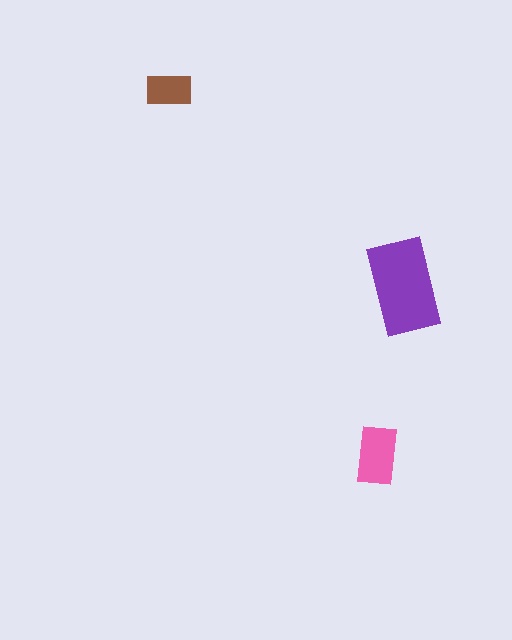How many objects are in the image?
There are 3 objects in the image.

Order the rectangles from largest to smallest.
the purple one, the pink one, the brown one.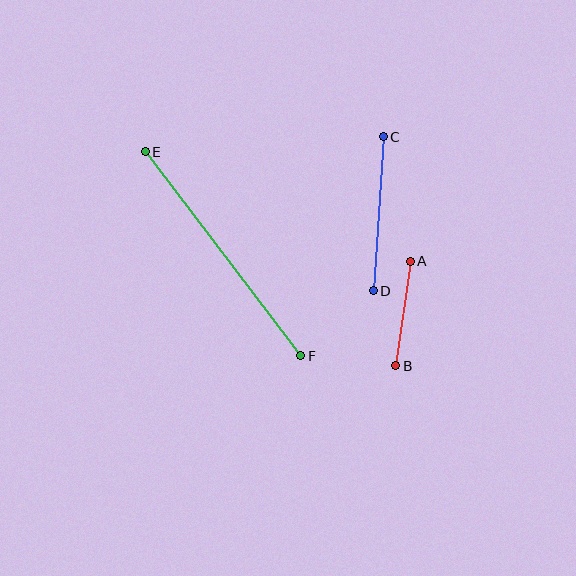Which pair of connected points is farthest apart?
Points E and F are farthest apart.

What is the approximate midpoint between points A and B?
The midpoint is at approximately (403, 314) pixels.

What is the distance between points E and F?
The distance is approximately 256 pixels.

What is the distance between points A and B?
The distance is approximately 106 pixels.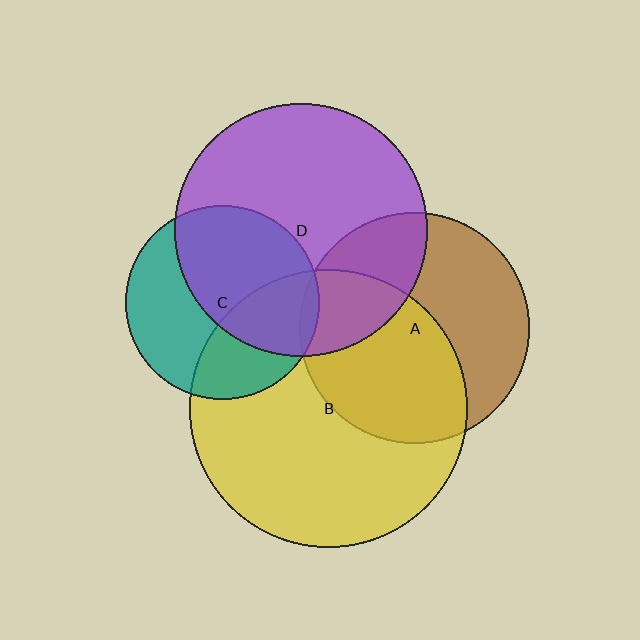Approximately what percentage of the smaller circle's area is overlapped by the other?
Approximately 30%.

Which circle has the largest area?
Circle B (yellow).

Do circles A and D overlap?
Yes.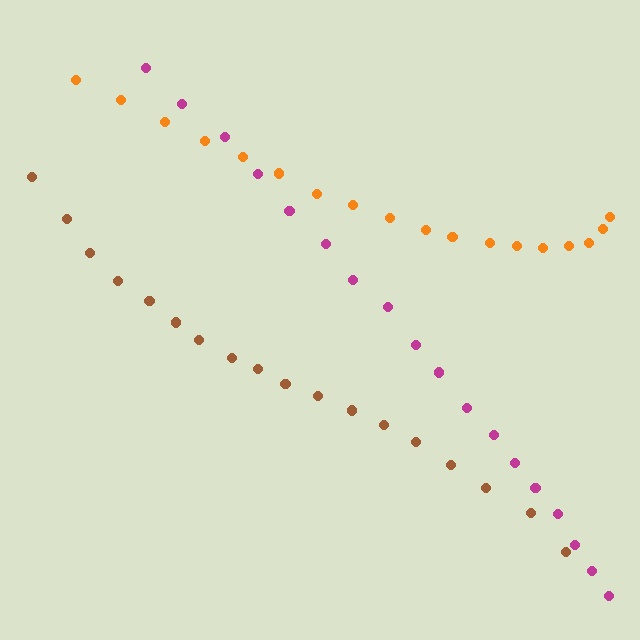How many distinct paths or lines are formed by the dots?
There are 3 distinct paths.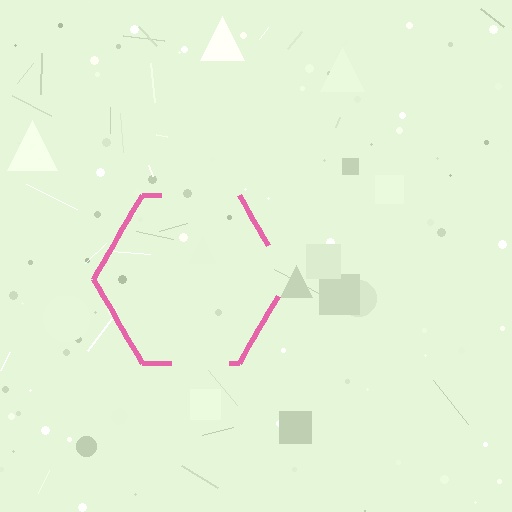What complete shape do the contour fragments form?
The contour fragments form a hexagon.